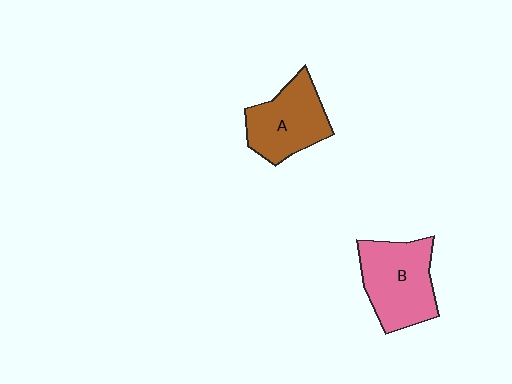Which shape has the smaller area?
Shape A (brown).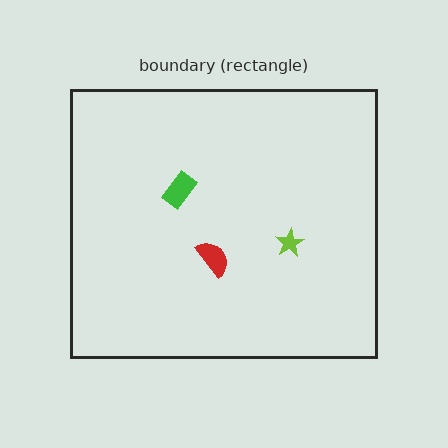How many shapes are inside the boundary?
3 inside, 0 outside.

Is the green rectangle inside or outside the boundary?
Inside.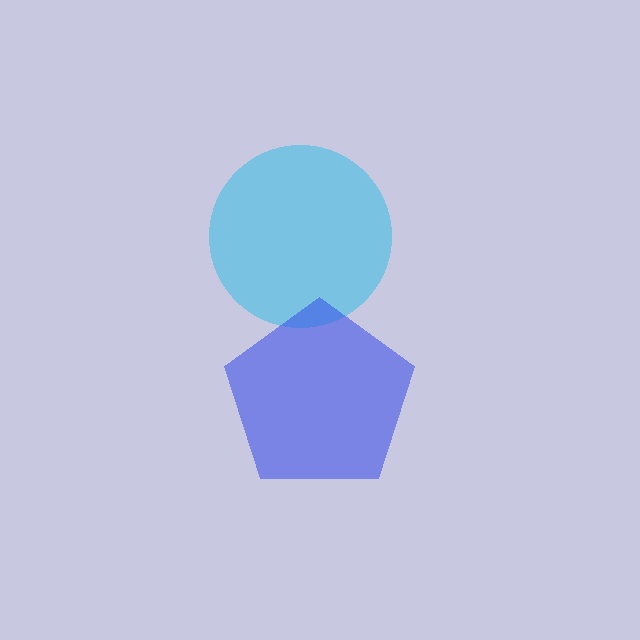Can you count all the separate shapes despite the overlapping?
Yes, there are 2 separate shapes.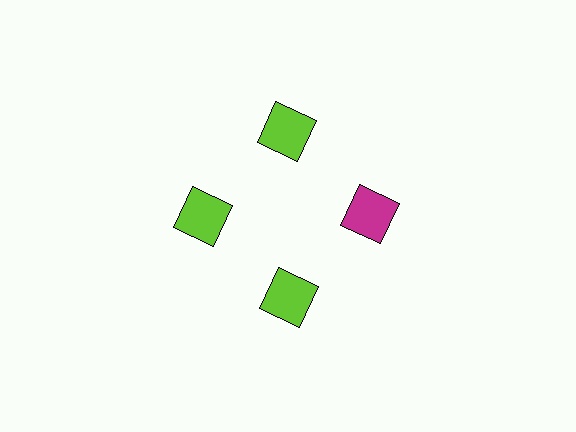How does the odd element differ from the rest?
It has a different color: magenta instead of lime.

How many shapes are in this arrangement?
There are 4 shapes arranged in a ring pattern.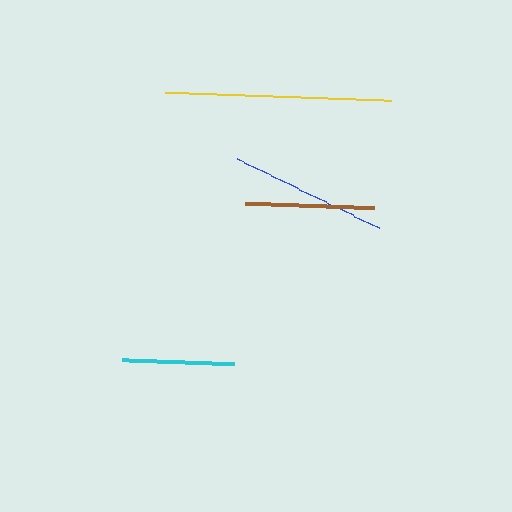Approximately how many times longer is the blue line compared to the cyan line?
The blue line is approximately 1.4 times the length of the cyan line.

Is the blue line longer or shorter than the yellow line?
The yellow line is longer than the blue line.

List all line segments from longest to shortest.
From longest to shortest: yellow, blue, brown, cyan.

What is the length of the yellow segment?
The yellow segment is approximately 226 pixels long.